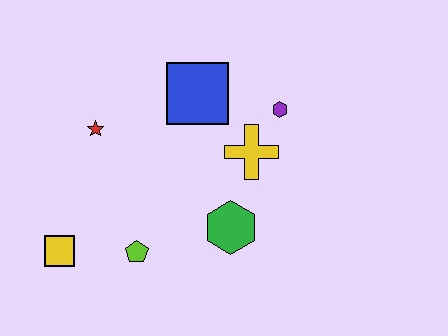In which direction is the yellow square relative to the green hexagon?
The yellow square is to the left of the green hexagon.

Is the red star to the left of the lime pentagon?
Yes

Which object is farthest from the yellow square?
The purple hexagon is farthest from the yellow square.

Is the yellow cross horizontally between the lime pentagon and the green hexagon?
No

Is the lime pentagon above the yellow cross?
No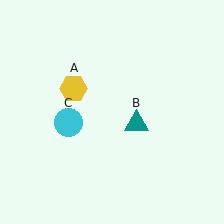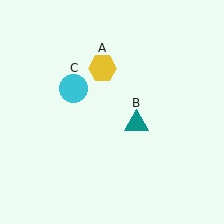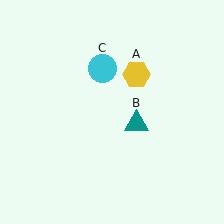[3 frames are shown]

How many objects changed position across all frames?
2 objects changed position: yellow hexagon (object A), cyan circle (object C).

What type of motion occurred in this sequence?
The yellow hexagon (object A), cyan circle (object C) rotated clockwise around the center of the scene.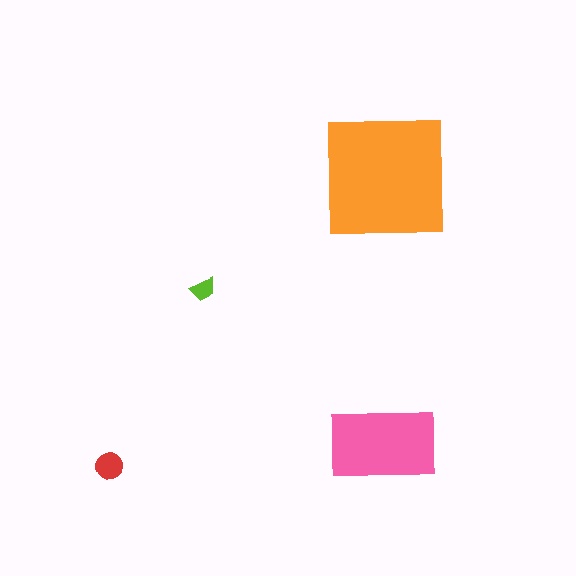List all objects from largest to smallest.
The orange square, the pink rectangle, the red circle, the lime trapezoid.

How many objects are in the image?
There are 4 objects in the image.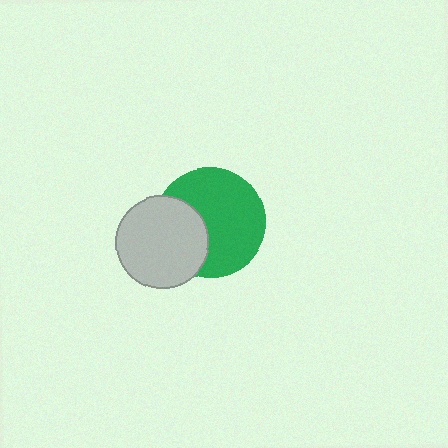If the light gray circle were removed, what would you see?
You would see the complete green circle.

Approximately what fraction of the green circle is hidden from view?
Roughly 33% of the green circle is hidden behind the light gray circle.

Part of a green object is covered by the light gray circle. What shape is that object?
It is a circle.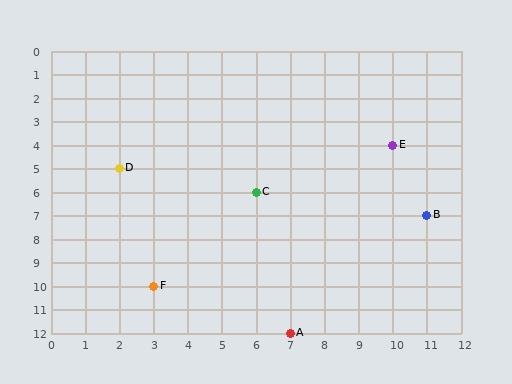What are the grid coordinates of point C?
Point C is at grid coordinates (6, 6).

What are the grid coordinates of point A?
Point A is at grid coordinates (7, 12).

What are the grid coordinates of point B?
Point B is at grid coordinates (11, 7).